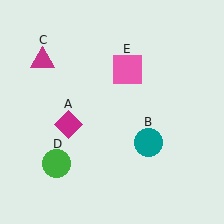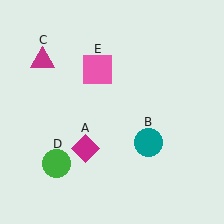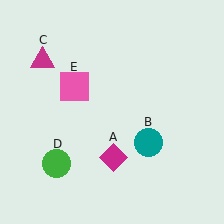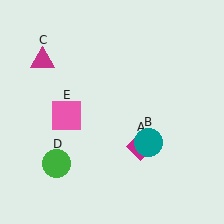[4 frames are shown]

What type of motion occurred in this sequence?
The magenta diamond (object A), pink square (object E) rotated counterclockwise around the center of the scene.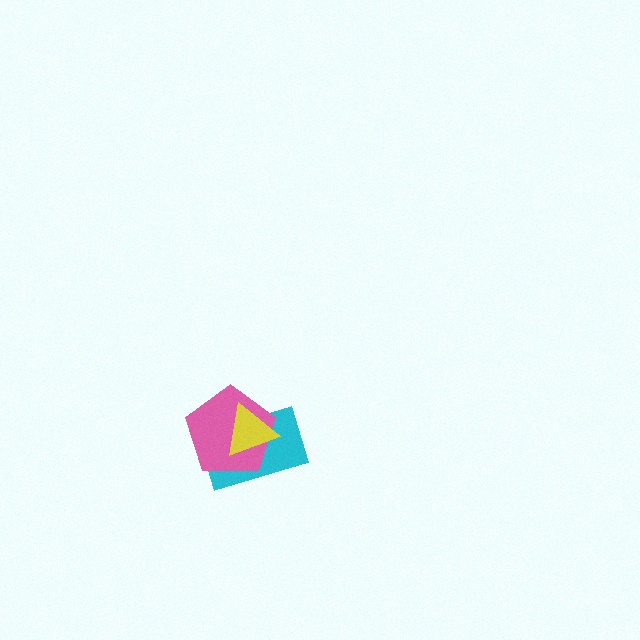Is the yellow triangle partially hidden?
No, no other shape covers it.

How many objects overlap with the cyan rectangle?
2 objects overlap with the cyan rectangle.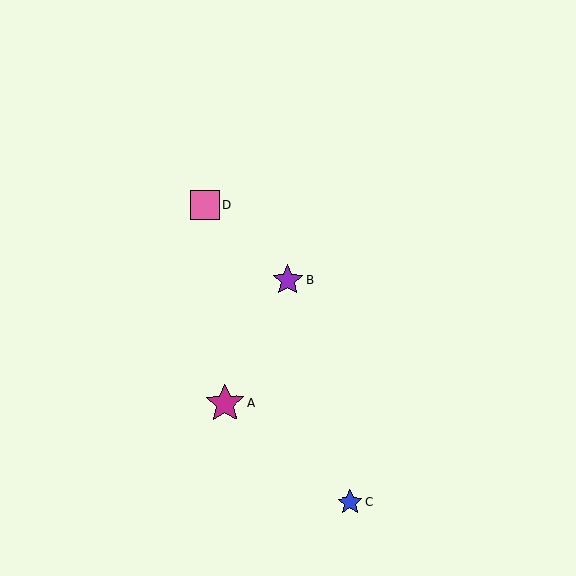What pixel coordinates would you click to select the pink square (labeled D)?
Click at (205, 205) to select the pink square D.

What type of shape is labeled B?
Shape B is a purple star.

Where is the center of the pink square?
The center of the pink square is at (205, 205).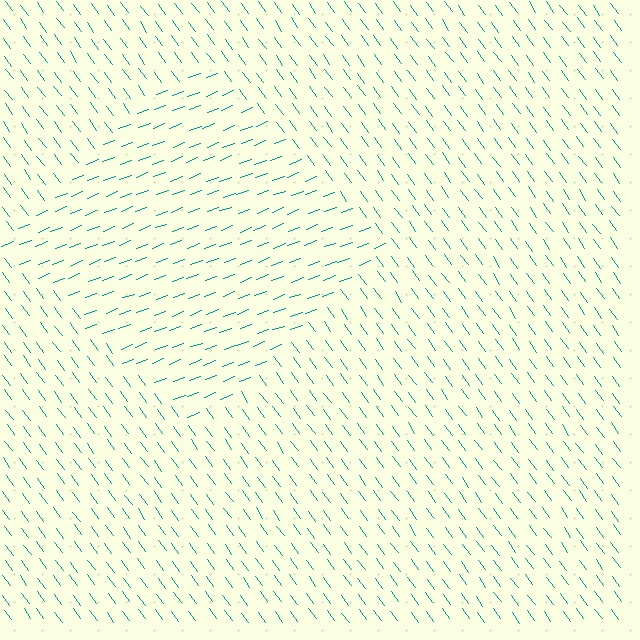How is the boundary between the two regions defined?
The boundary is defined purely by a change in line orientation (approximately 75 degrees difference). All lines are the same color and thickness.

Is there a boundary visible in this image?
Yes, there is a texture boundary formed by a change in line orientation.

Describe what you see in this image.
The image is filled with small teal line segments. A diamond region in the image has lines oriented differently from the surrounding lines, creating a visible texture boundary.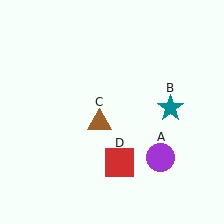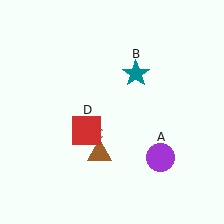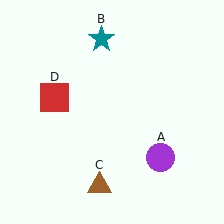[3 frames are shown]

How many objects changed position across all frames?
3 objects changed position: teal star (object B), brown triangle (object C), red square (object D).